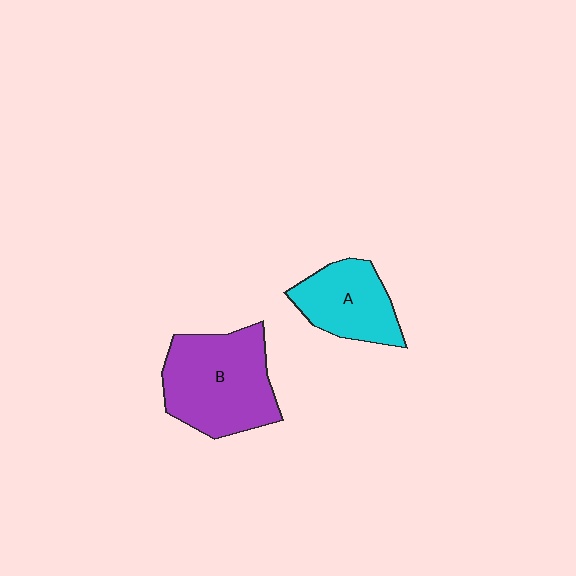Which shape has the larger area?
Shape B (purple).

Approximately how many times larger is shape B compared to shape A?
Approximately 1.5 times.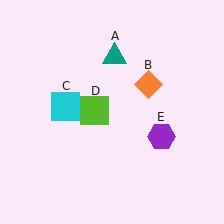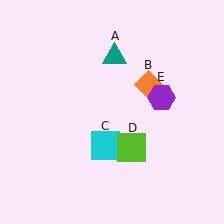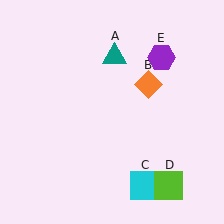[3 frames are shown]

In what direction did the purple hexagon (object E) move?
The purple hexagon (object E) moved up.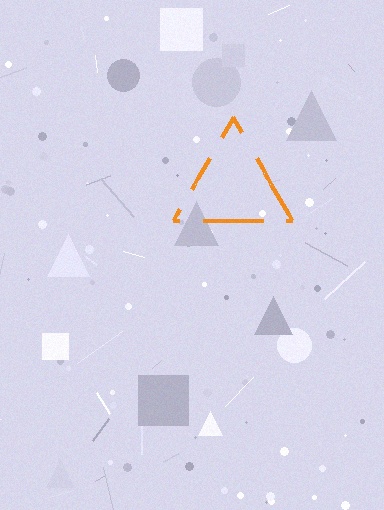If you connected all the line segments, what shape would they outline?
They would outline a triangle.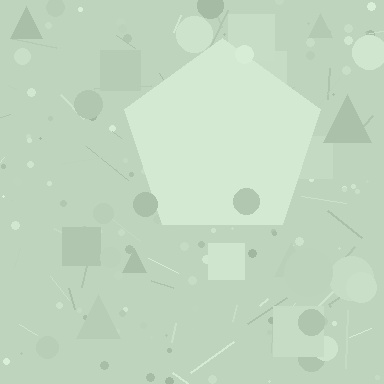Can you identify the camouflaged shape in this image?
The camouflaged shape is a pentagon.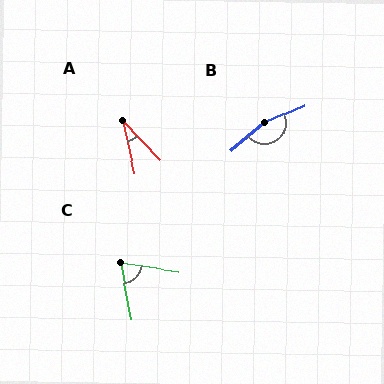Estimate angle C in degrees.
Approximately 71 degrees.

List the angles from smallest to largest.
A (31°), C (71°), B (163°).